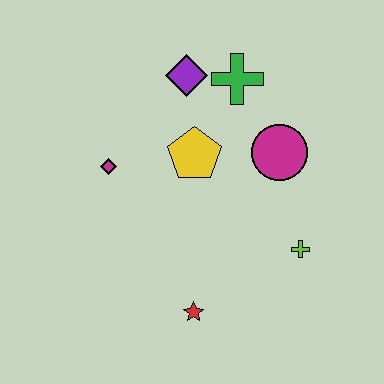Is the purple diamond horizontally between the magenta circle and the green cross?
No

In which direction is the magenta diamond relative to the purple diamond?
The magenta diamond is below the purple diamond.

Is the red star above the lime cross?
No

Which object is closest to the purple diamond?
The green cross is closest to the purple diamond.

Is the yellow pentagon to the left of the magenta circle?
Yes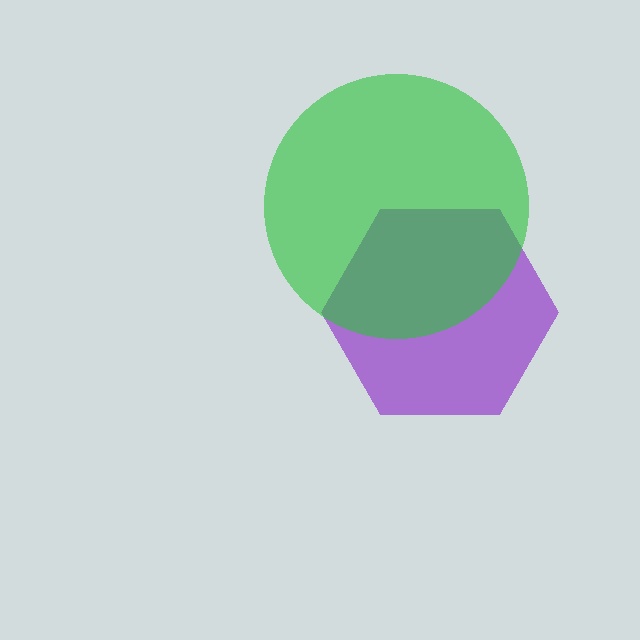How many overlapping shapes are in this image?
There are 2 overlapping shapes in the image.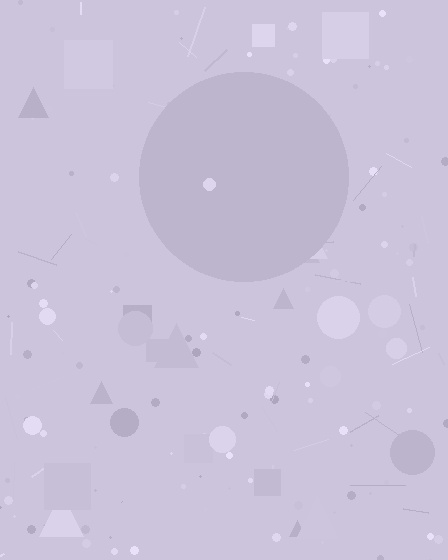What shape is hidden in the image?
A circle is hidden in the image.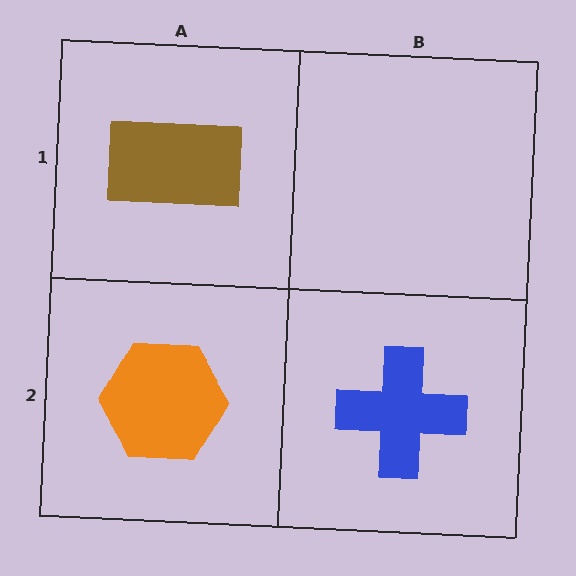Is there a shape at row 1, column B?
No, that cell is empty.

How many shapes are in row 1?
1 shape.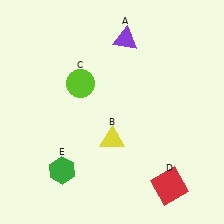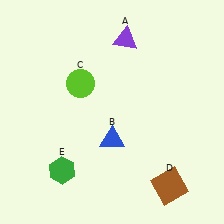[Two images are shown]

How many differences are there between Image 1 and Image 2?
There are 2 differences between the two images.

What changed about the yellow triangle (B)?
In Image 1, B is yellow. In Image 2, it changed to blue.